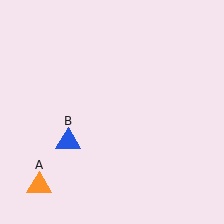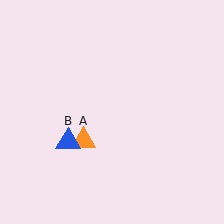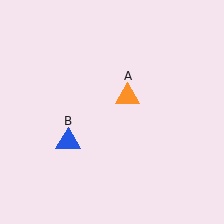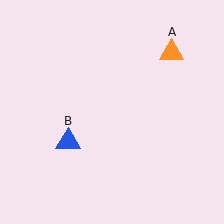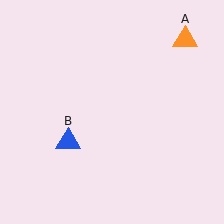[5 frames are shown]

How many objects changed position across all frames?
1 object changed position: orange triangle (object A).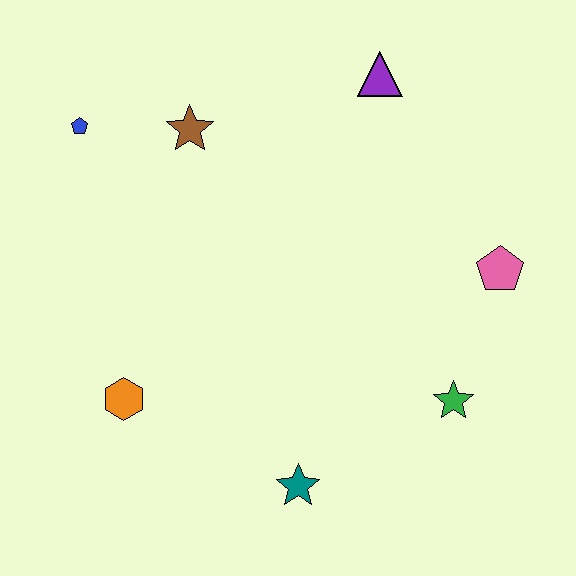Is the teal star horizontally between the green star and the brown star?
Yes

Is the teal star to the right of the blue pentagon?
Yes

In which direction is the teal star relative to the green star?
The teal star is to the left of the green star.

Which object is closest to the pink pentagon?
The green star is closest to the pink pentagon.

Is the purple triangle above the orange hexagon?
Yes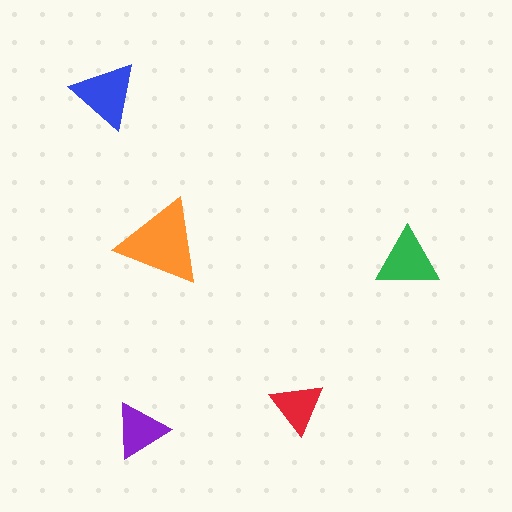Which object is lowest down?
The purple triangle is bottommost.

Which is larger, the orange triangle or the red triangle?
The orange one.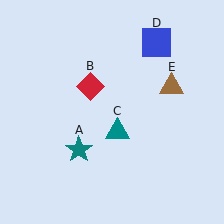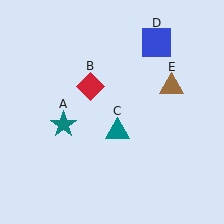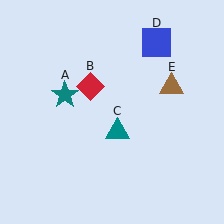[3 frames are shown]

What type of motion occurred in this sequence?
The teal star (object A) rotated clockwise around the center of the scene.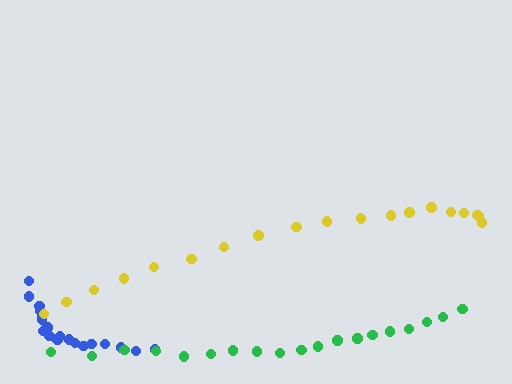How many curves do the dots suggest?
There are 3 distinct paths.